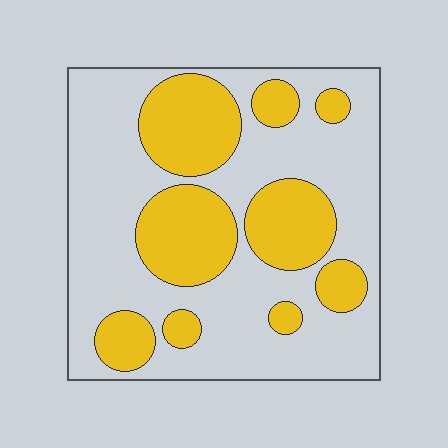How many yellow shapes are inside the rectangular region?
9.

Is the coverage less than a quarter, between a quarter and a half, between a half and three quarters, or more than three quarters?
Between a quarter and a half.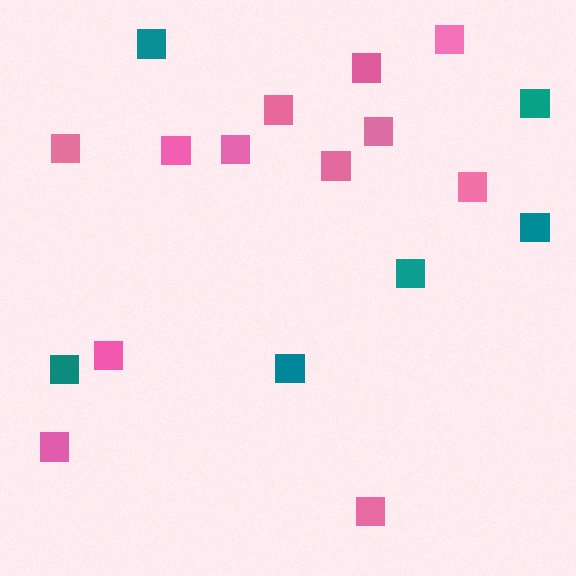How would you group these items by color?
There are 2 groups: one group of teal squares (6) and one group of pink squares (12).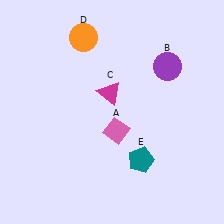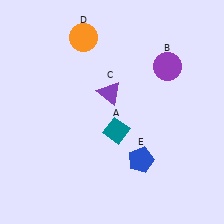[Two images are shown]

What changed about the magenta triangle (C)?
In Image 1, C is magenta. In Image 2, it changed to purple.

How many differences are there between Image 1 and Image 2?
There are 3 differences between the two images.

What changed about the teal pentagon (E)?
In Image 1, E is teal. In Image 2, it changed to blue.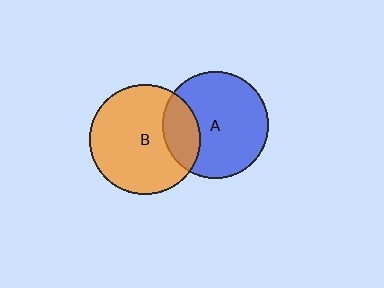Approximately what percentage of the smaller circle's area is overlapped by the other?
Approximately 25%.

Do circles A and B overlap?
Yes.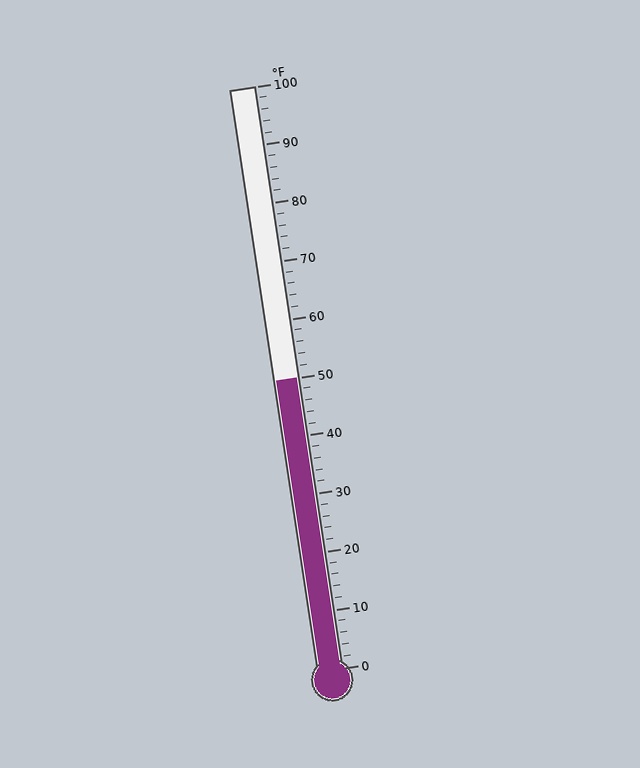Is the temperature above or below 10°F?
The temperature is above 10°F.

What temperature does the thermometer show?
The thermometer shows approximately 50°F.